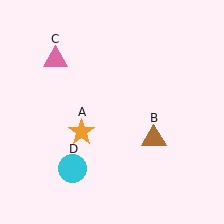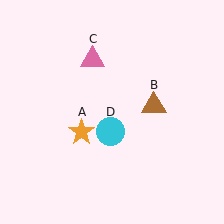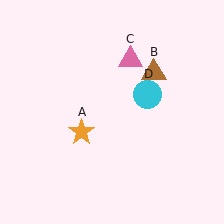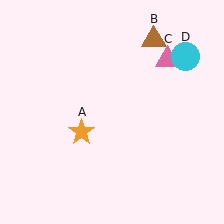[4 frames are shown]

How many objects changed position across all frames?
3 objects changed position: brown triangle (object B), pink triangle (object C), cyan circle (object D).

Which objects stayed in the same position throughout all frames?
Orange star (object A) remained stationary.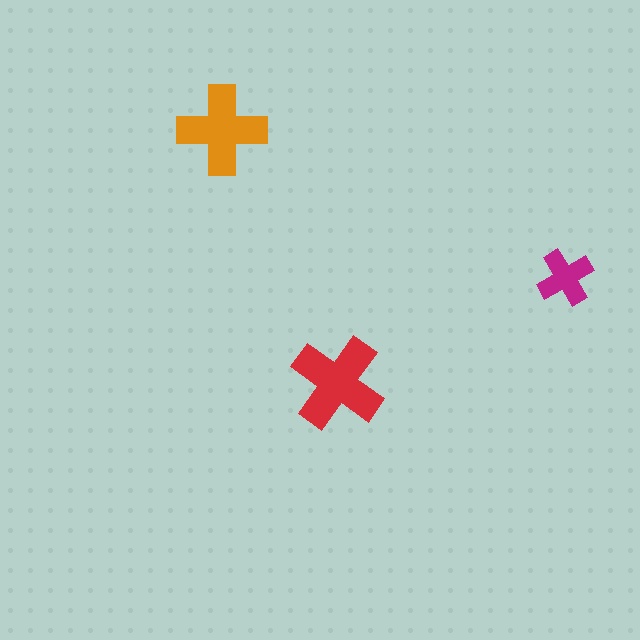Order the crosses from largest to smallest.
the red one, the orange one, the magenta one.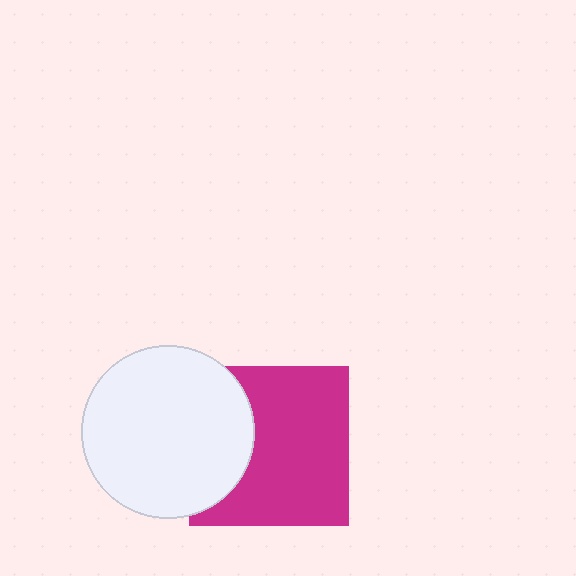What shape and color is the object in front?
The object in front is a white circle.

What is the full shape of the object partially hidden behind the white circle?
The partially hidden object is a magenta square.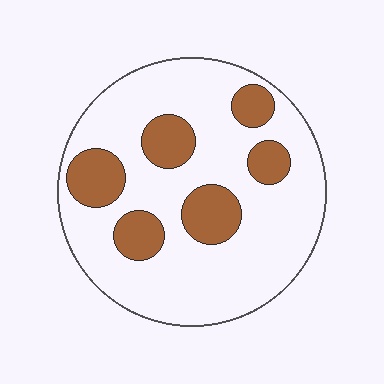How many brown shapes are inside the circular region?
6.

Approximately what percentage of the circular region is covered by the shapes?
Approximately 25%.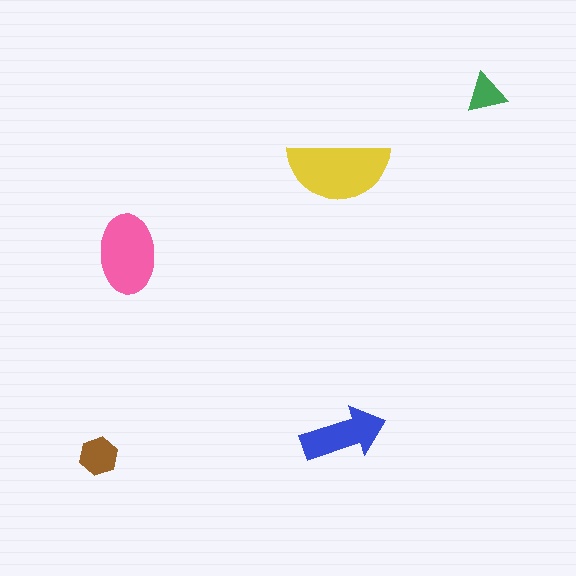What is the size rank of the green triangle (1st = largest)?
5th.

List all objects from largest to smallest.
The yellow semicircle, the pink ellipse, the blue arrow, the brown hexagon, the green triangle.